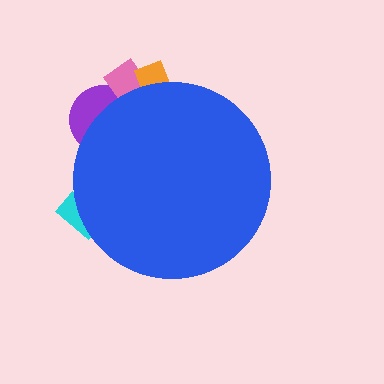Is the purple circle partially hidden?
Yes, the purple circle is partially hidden behind the blue circle.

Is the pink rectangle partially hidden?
Yes, the pink rectangle is partially hidden behind the blue circle.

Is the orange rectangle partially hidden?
Yes, the orange rectangle is partially hidden behind the blue circle.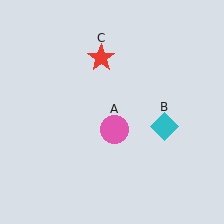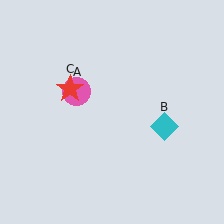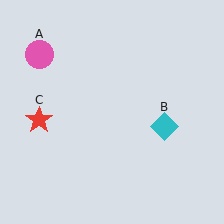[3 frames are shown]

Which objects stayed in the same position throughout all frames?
Cyan diamond (object B) remained stationary.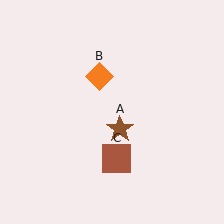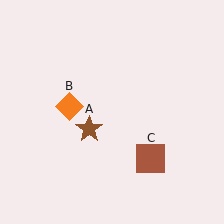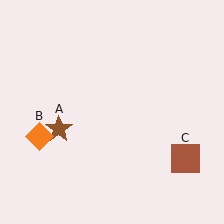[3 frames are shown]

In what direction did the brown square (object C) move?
The brown square (object C) moved right.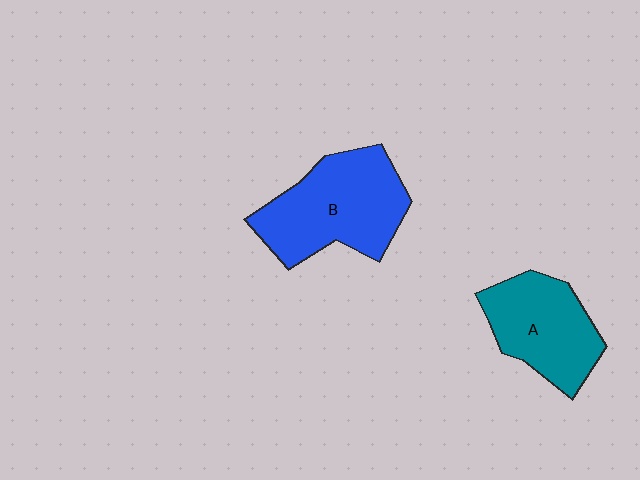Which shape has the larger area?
Shape B (blue).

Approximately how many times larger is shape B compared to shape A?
Approximately 1.3 times.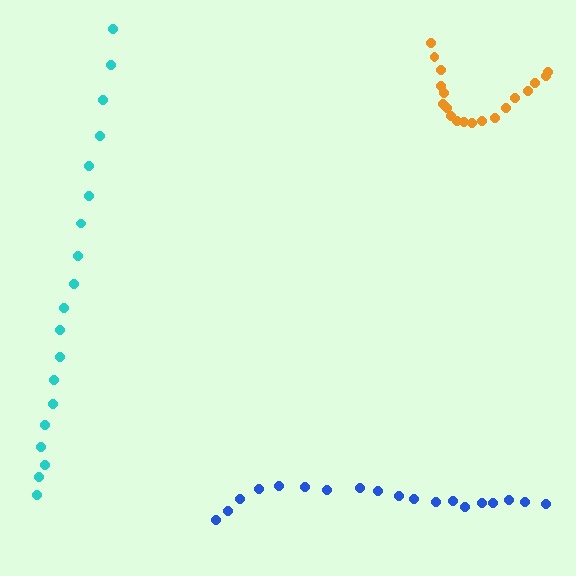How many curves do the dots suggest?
There are 3 distinct paths.